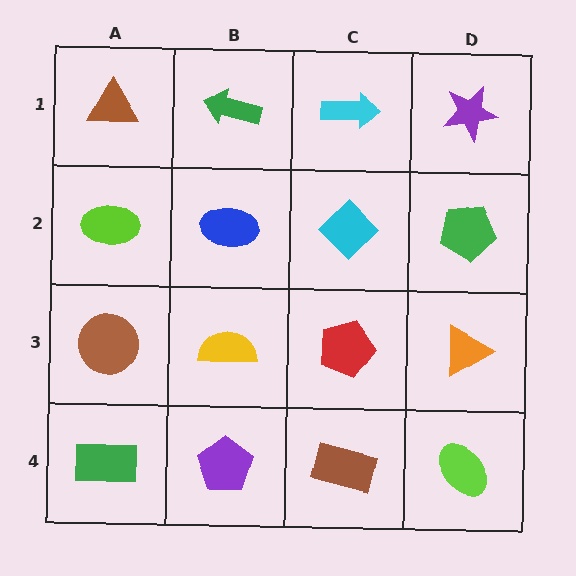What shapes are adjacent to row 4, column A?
A brown circle (row 3, column A), a purple pentagon (row 4, column B).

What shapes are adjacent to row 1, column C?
A cyan diamond (row 2, column C), a green arrow (row 1, column B), a purple star (row 1, column D).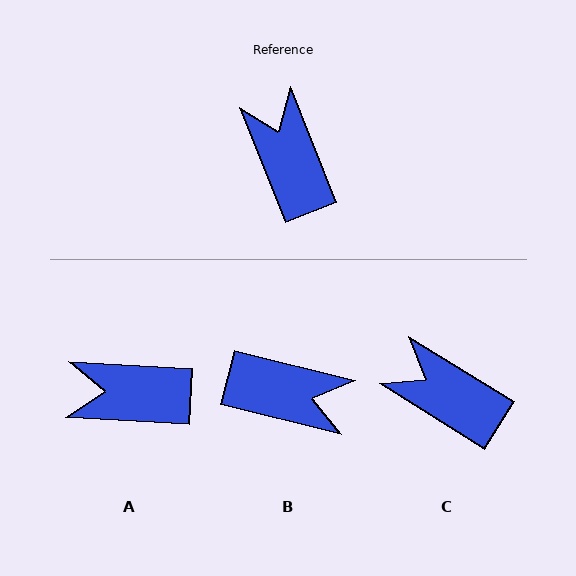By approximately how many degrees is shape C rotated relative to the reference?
Approximately 36 degrees counter-clockwise.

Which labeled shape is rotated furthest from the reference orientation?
B, about 126 degrees away.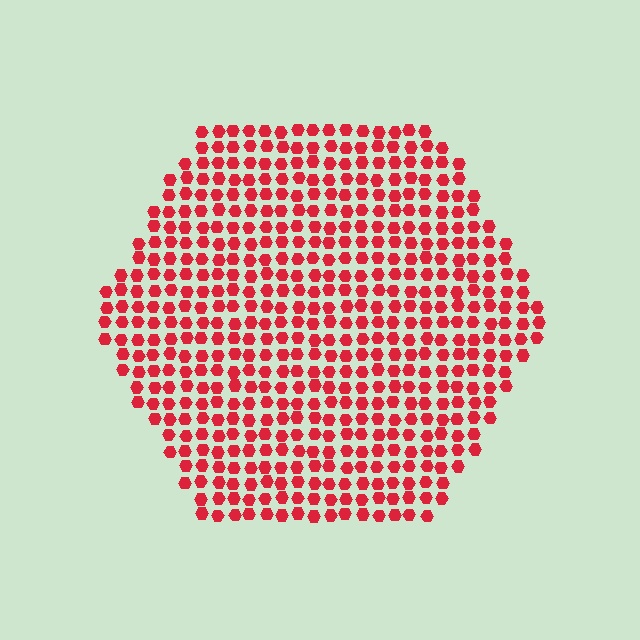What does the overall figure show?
The overall figure shows a hexagon.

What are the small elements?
The small elements are hexagons.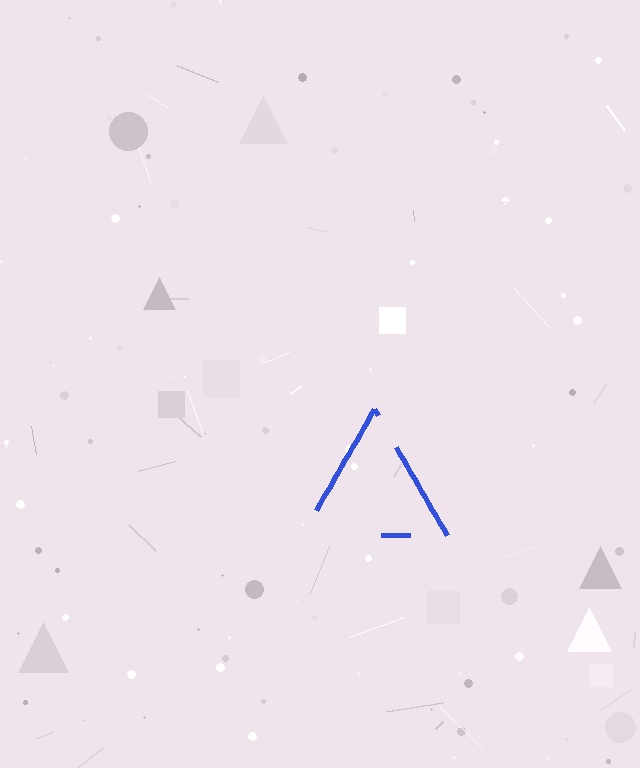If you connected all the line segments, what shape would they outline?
They would outline a triangle.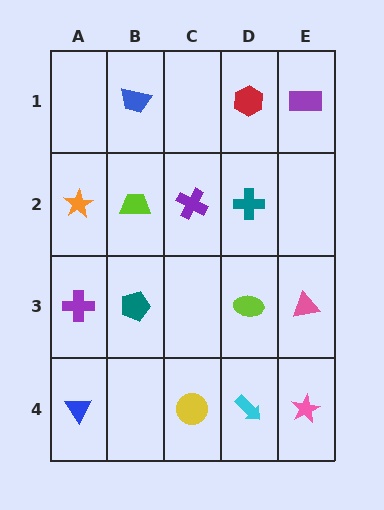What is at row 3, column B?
A teal pentagon.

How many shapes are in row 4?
4 shapes.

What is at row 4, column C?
A yellow circle.